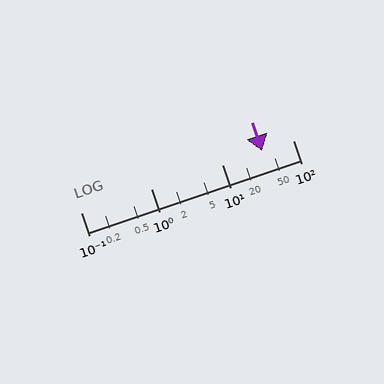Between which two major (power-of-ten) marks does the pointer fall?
The pointer is between 10 and 100.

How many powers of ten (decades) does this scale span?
The scale spans 3 decades, from 0.1 to 100.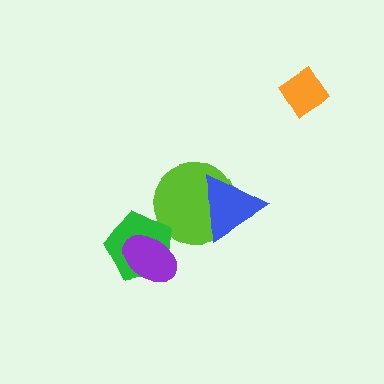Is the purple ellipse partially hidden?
No, no other shape covers it.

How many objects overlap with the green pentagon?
1 object overlaps with the green pentagon.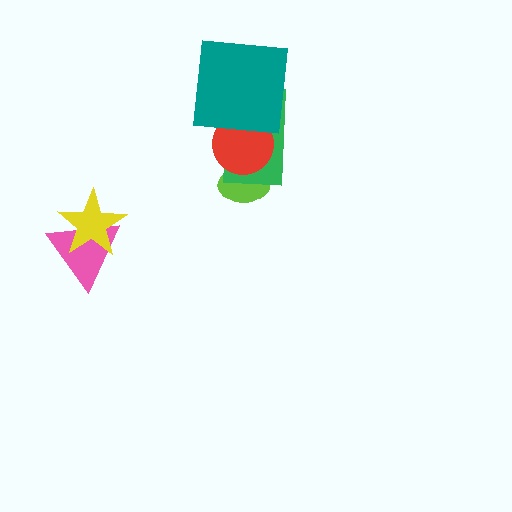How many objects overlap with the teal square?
2 objects overlap with the teal square.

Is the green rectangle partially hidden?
Yes, it is partially covered by another shape.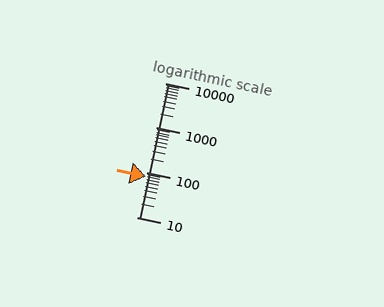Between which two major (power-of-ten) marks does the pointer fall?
The pointer is between 10 and 100.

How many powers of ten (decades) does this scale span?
The scale spans 3 decades, from 10 to 10000.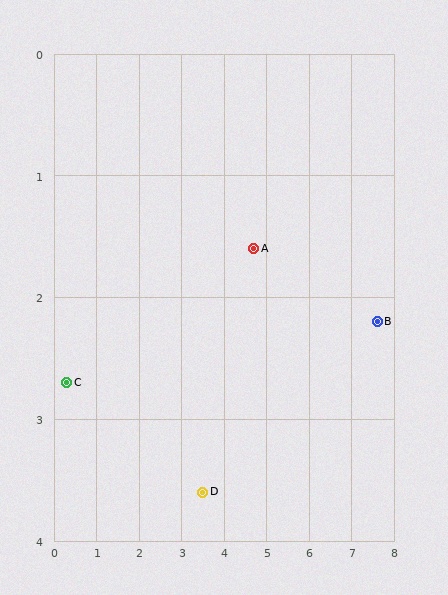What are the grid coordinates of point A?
Point A is at approximately (4.7, 1.6).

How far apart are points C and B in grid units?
Points C and B are about 7.3 grid units apart.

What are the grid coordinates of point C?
Point C is at approximately (0.3, 2.7).